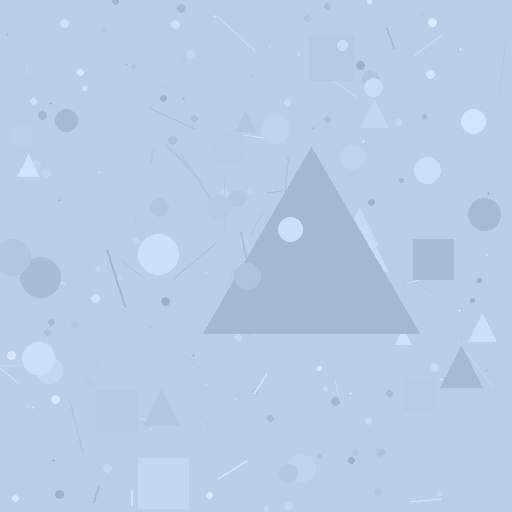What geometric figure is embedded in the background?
A triangle is embedded in the background.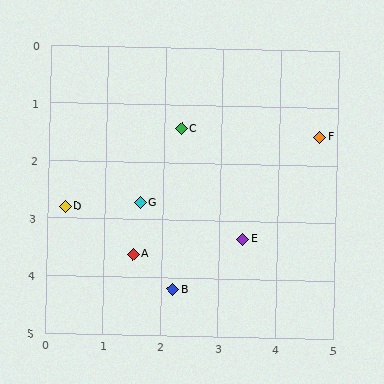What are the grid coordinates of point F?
Point F is at approximately (4.7, 1.5).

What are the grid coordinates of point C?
Point C is at approximately (2.3, 1.4).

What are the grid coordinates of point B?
Point B is at approximately (2.2, 4.2).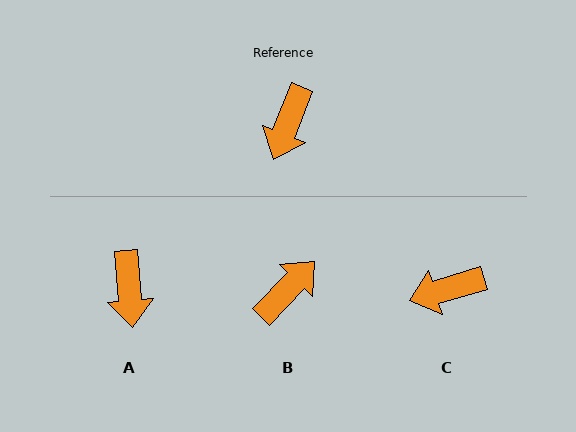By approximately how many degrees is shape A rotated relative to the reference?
Approximately 26 degrees counter-clockwise.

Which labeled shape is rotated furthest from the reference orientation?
B, about 157 degrees away.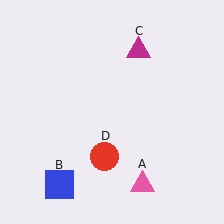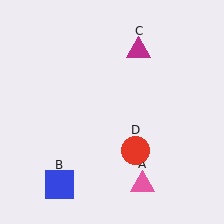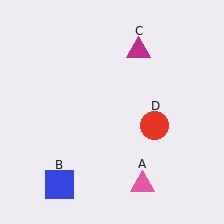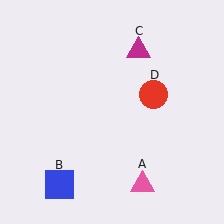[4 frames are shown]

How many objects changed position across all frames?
1 object changed position: red circle (object D).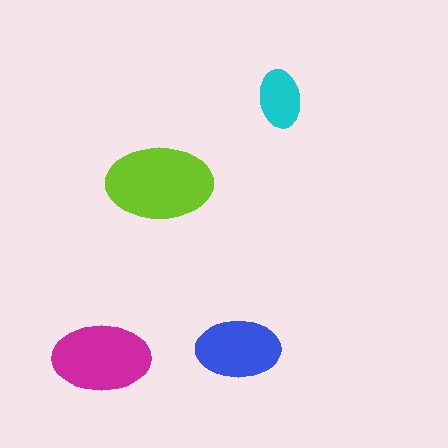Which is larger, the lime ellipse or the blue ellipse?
The lime one.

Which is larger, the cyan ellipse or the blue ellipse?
The blue one.